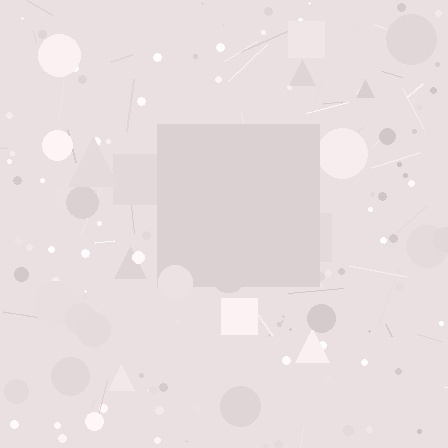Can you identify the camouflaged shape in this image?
The camouflaged shape is a square.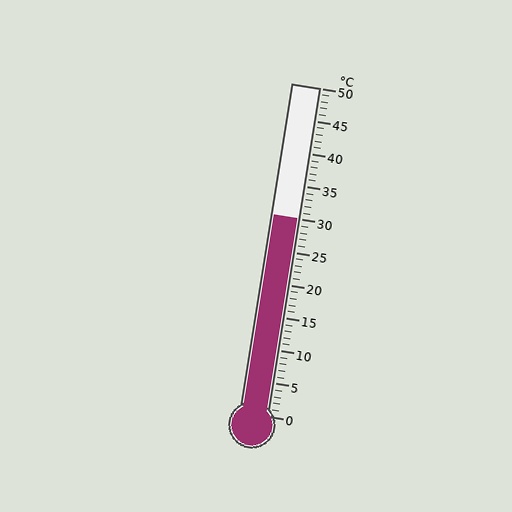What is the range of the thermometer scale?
The thermometer scale ranges from 0°C to 50°C.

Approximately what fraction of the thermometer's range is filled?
The thermometer is filled to approximately 60% of its range.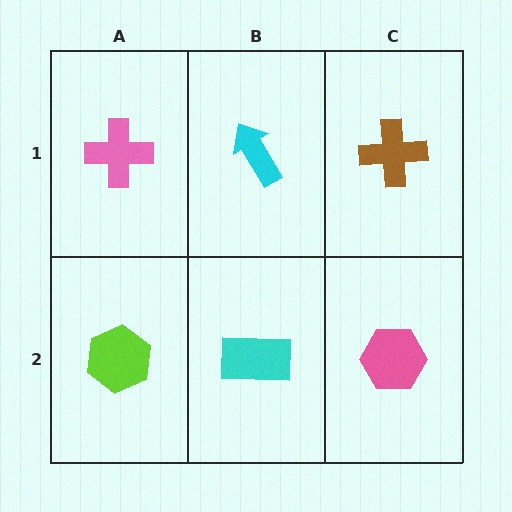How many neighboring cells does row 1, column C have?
2.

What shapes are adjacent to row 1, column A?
A lime hexagon (row 2, column A), a cyan arrow (row 1, column B).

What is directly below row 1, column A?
A lime hexagon.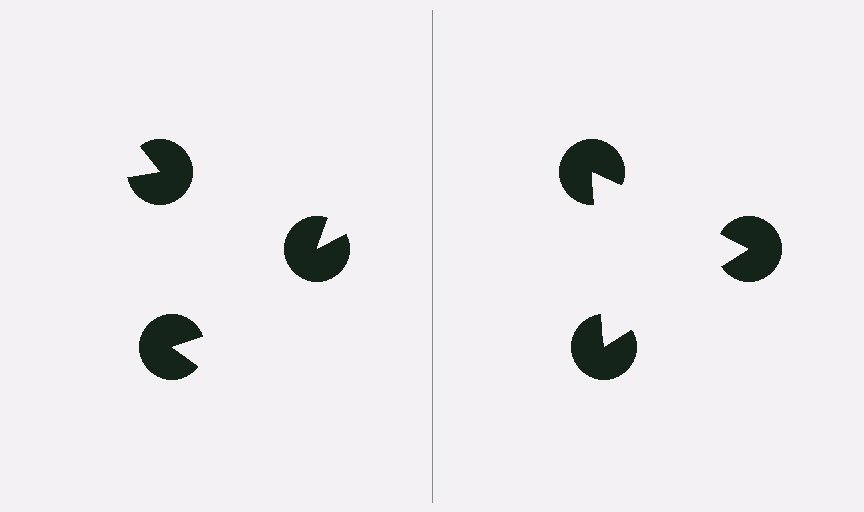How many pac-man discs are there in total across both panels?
6 — 3 on each side.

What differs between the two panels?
The pac-man discs are positioned identically on both sides; only the wedge orientations differ. On the right they align to a triangle; on the left they are misaligned.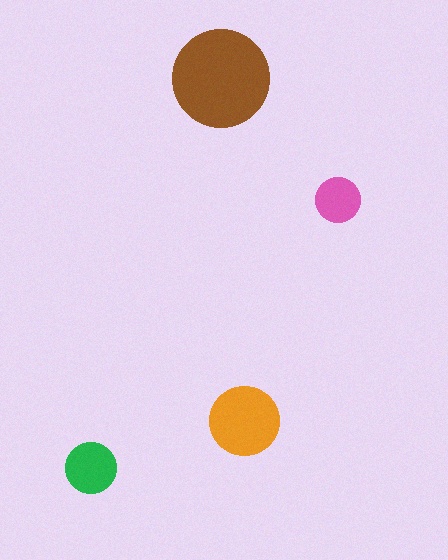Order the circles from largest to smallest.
the brown one, the orange one, the green one, the pink one.